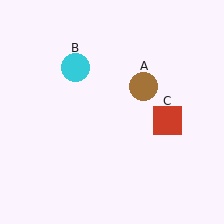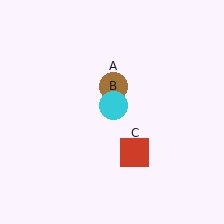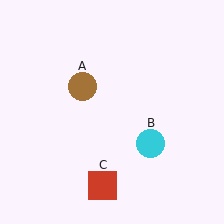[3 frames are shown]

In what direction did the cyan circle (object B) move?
The cyan circle (object B) moved down and to the right.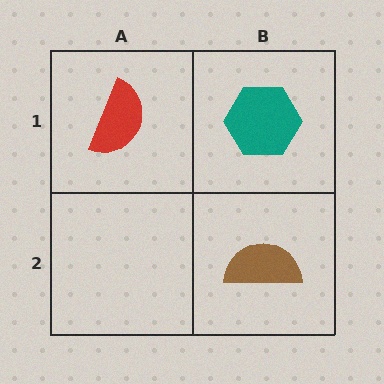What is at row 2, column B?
A brown semicircle.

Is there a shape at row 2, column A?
No, that cell is empty.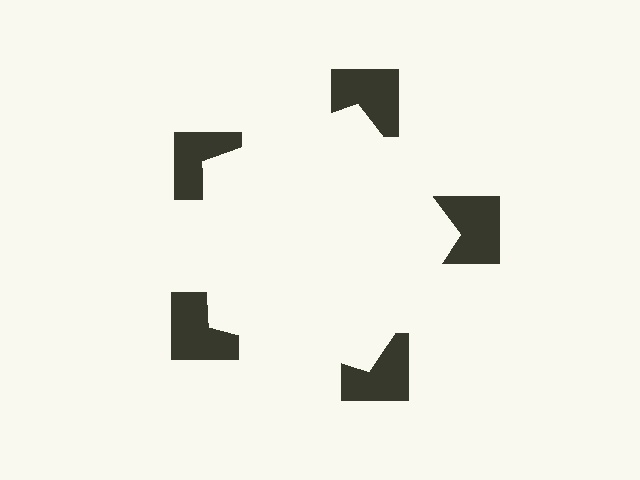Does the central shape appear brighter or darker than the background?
It typically appears slightly brighter than the background, even though no actual brightness change is drawn.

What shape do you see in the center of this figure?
An illusory pentagon — its edges are inferred from the aligned wedge cuts in the notched squares, not physically drawn.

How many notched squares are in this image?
There are 5 — one at each vertex of the illusory pentagon.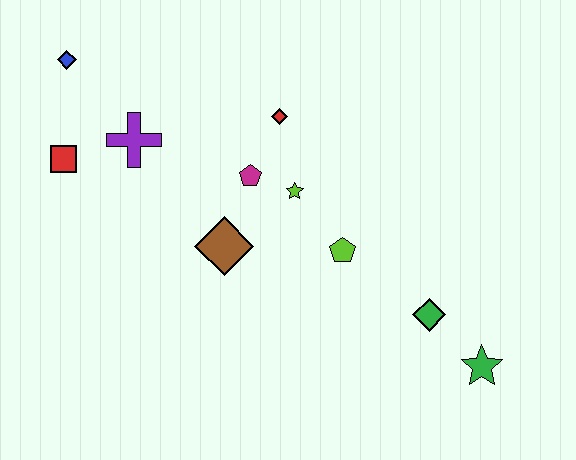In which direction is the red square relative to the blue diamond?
The red square is below the blue diamond.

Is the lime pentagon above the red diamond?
No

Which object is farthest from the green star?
The blue diamond is farthest from the green star.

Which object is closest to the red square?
The purple cross is closest to the red square.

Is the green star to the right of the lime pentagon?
Yes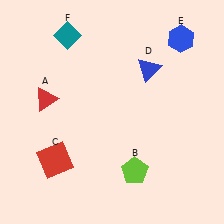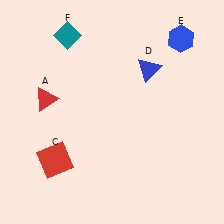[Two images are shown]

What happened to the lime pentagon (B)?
The lime pentagon (B) was removed in Image 2. It was in the bottom-right area of Image 1.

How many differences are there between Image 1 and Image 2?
There is 1 difference between the two images.